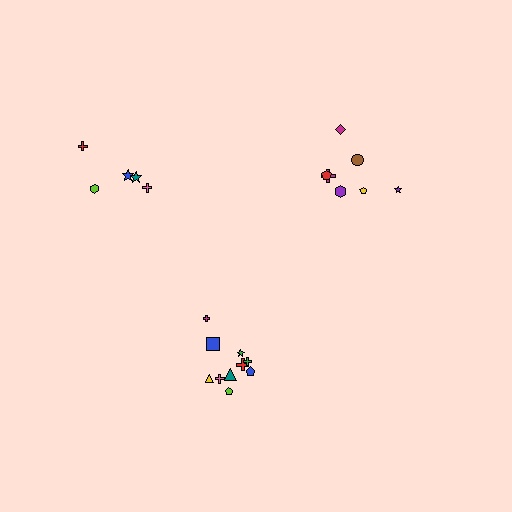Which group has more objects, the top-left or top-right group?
The top-right group.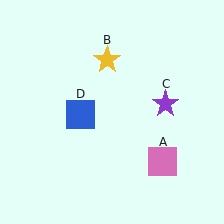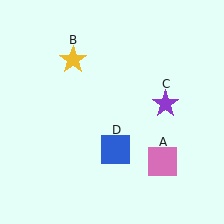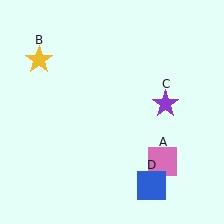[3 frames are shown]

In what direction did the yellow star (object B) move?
The yellow star (object B) moved left.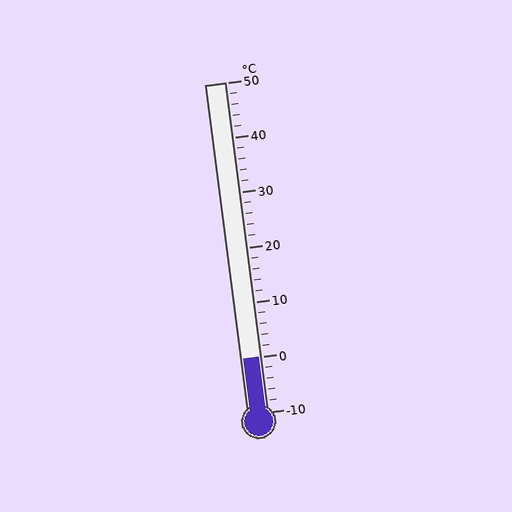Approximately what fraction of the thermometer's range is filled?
The thermometer is filled to approximately 15% of its range.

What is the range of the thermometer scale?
The thermometer scale ranges from -10°C to 50°C.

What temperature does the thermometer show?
The thermometer shows approximately 0°C.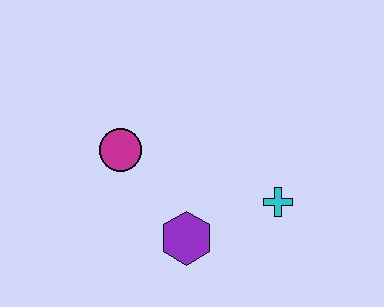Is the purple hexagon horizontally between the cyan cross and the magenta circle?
Yes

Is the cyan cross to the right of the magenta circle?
Yes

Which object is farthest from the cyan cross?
The magenta circle is farthest from the cyan cross.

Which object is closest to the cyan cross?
The purple hexagon is closest to the cyan cross.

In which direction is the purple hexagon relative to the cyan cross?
The purple hexagon is to the left of the cyan cross.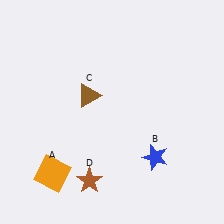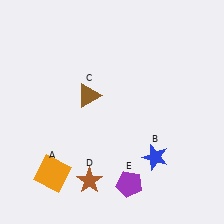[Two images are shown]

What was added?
A purple pentagon (E) was added in Image 2.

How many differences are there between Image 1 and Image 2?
There is 1 difference between the two images.